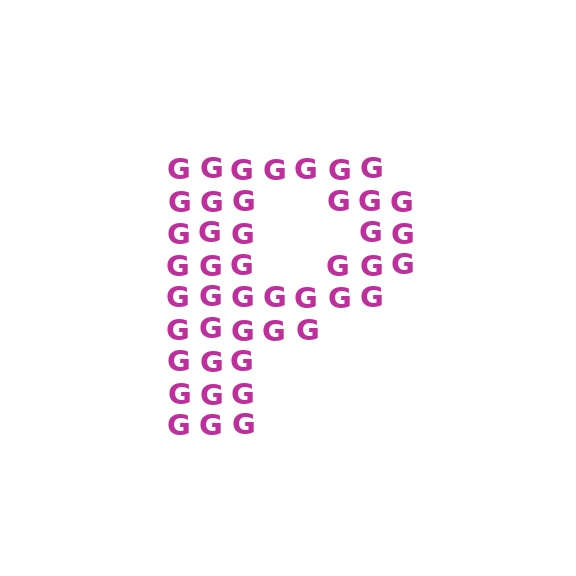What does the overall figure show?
The overall figure shows the letter P.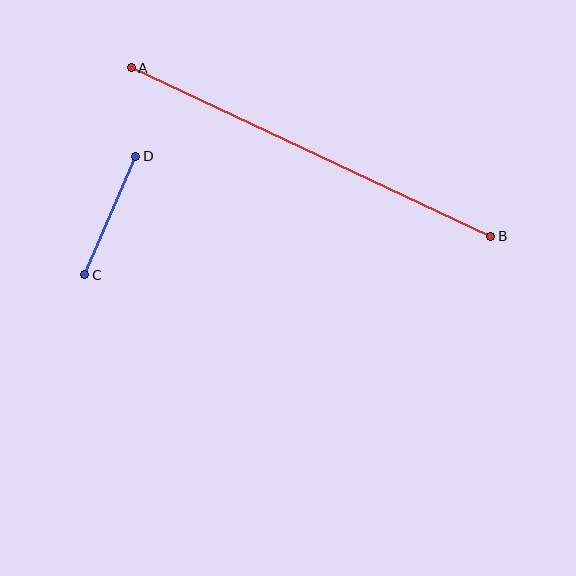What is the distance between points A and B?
The distance is approximately 397 pixels.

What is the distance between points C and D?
The distance is approximately 128 pixels.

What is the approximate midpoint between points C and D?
The midpoint is at approximately (110, 215) pixels.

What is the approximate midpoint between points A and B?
The midpoint is at approximately (311, 152) pixels.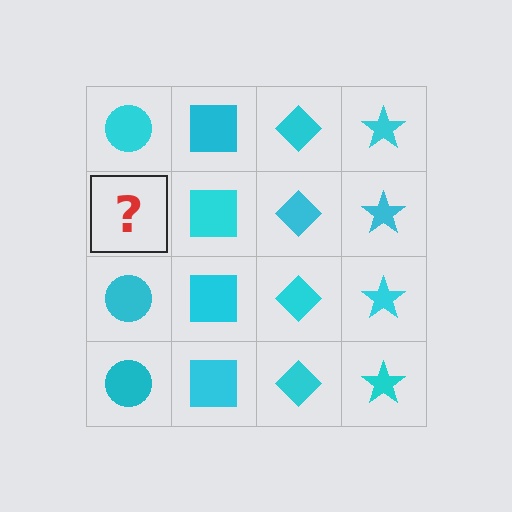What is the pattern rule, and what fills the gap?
The rule is that each column has a consistent shape. The gap should be filled with a cyan circle.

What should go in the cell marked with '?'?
The missing cell should contain a cyan circle.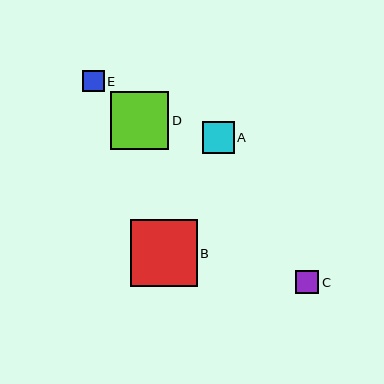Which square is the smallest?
Square E is the smallest with a size of approximately 22 pixels.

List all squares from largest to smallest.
From largest to smallest: B, D, A, C, E.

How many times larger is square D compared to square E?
Square D is approximately 2.7 times the size of square E.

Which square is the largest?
Square B is the largest with a size of approximately 67 pixels.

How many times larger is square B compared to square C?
Square B is approximately 2.9 times the size of square C.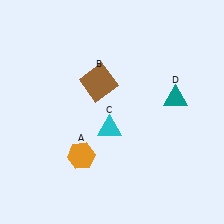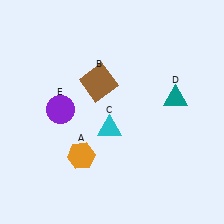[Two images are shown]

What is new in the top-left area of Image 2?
A purple circle (E) was added in the top-left area of Image 2.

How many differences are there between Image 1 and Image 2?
There is 1 difference between the two images.